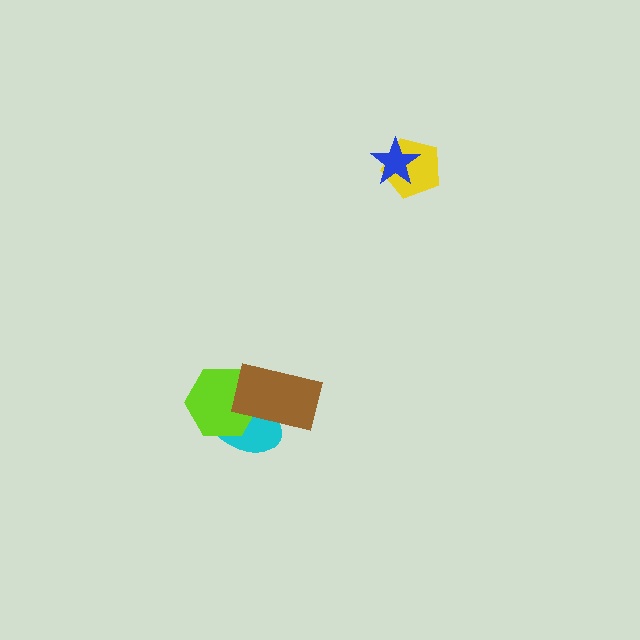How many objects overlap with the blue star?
1 object overlaps with the blue star.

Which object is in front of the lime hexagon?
The brown rectangle is in front of the lime hexagon.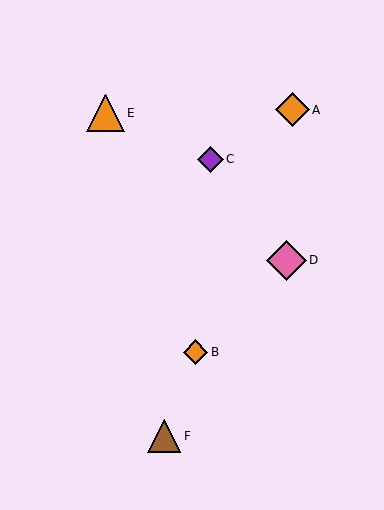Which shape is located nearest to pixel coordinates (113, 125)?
The orange triangle (labeled E) at (105, 113) is nearest to that location.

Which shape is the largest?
The pink diamond (labeled D) is the largest.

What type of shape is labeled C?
Shape C is a purple diamond.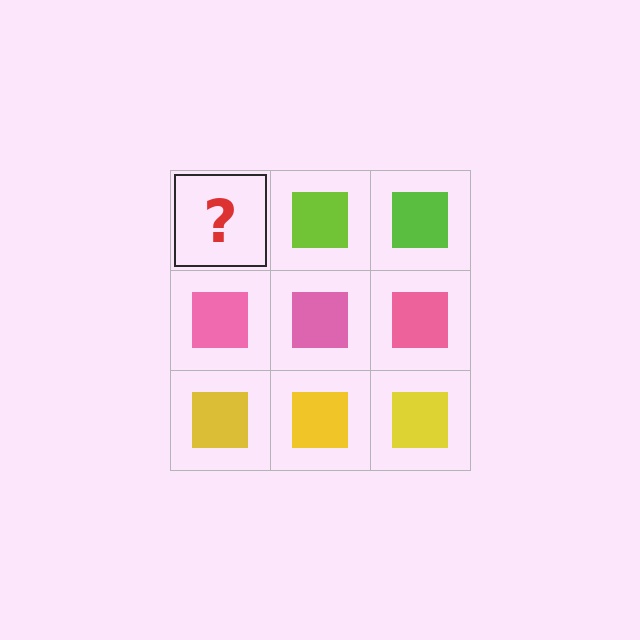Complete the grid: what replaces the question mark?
The question mark should be replaced with a lime square.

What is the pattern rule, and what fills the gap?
The rule is that each row has a consistent color. The gap should be filled with a lime square.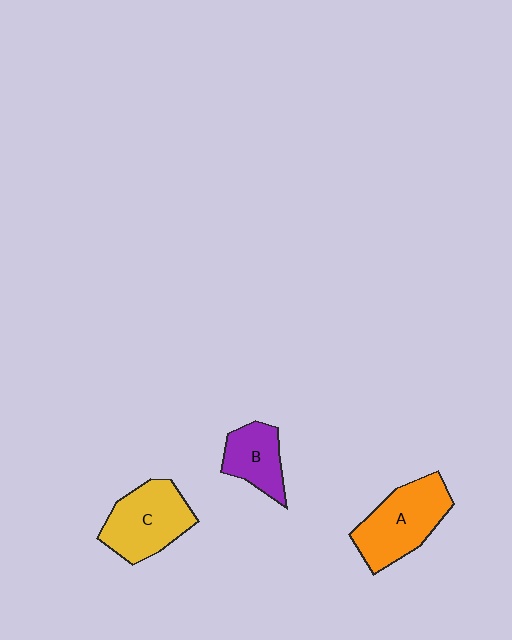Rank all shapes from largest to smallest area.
From largest to smallest: A (orange), C (yellow), B (purple).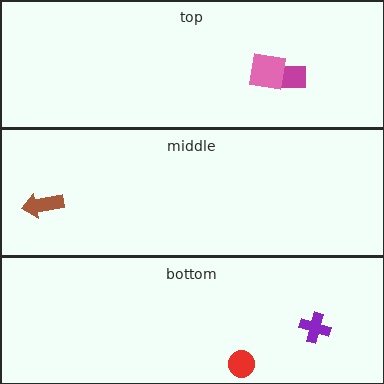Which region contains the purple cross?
The bottom region.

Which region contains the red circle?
The bottom region.